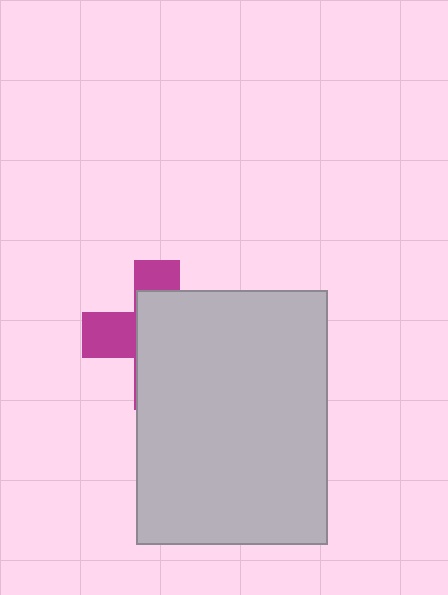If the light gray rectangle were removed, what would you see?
You would see the complete magenta cross.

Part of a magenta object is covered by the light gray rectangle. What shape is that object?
It is a cross.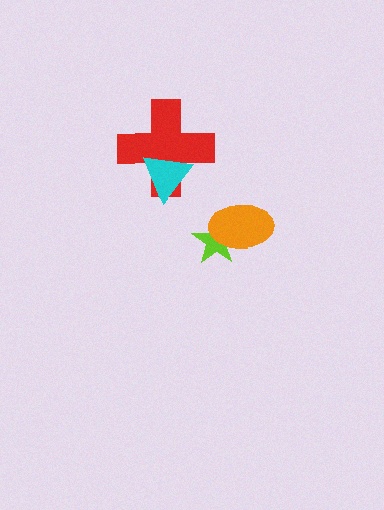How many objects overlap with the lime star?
1 object overlaps with the lime star.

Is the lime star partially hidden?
Yes, it is partially covered by another shape.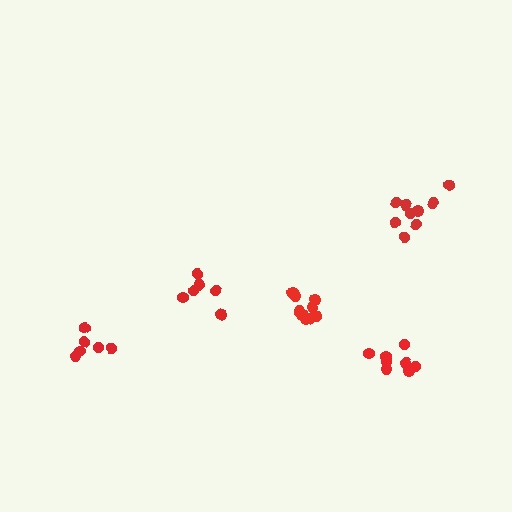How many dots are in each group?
Group 1: 6 dots, Group 2: 9 dots, Group 3: 8 dots, Group 4: 6 dots, Group 5: 9 dots (38 total).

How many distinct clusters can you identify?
There are 5 distinct clusters.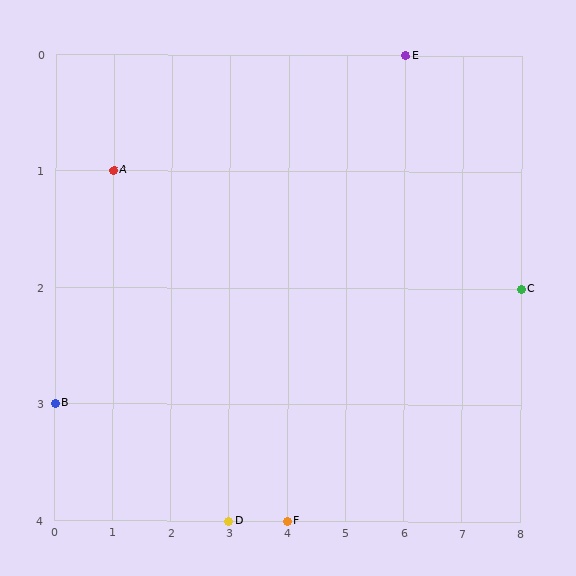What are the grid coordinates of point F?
Point F is at grid coordinates (4, 4).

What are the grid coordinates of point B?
Point B is at grid coordinates (0, 3).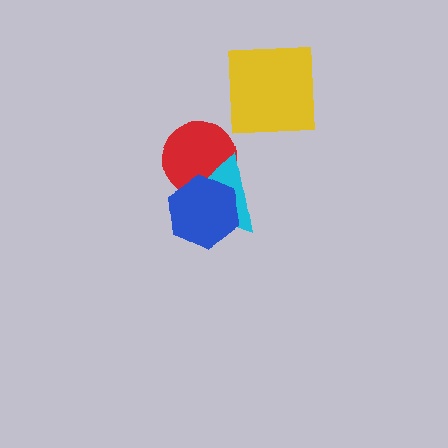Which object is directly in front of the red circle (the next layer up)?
The cyan triangle is directly in front of the red circle.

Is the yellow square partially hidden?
No, no other shape covers it.